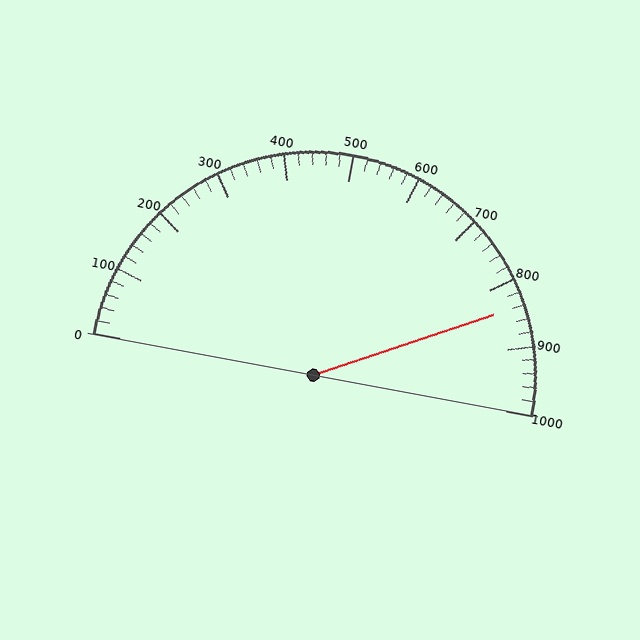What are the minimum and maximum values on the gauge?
The gauge ranges from 0 to 1000.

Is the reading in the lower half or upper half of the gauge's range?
The reading is in the upper half of the range (0 to 1000).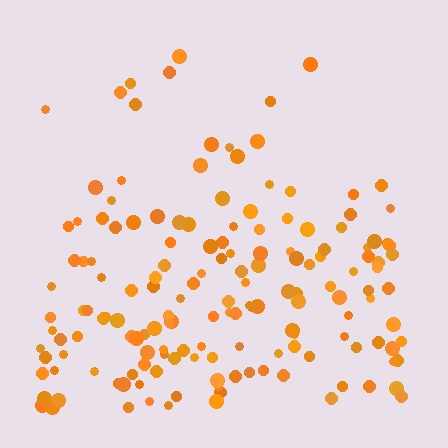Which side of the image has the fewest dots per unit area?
The top.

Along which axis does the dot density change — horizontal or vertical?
Vertical.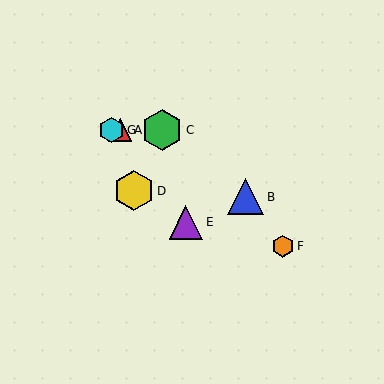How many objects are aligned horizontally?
3 objects (A, C, G) are aligned horizontally.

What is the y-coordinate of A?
Object A is at y≈130.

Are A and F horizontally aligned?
No, A is at y≈130 and F is at y≈246.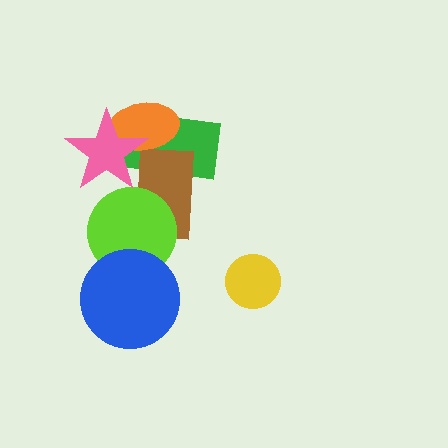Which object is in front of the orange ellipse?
The pink star is in front of the orange ellipse.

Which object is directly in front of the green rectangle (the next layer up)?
The brown rectangle is directly in front of the green rectangle.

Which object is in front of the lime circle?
The blue circle is in front of the lime circle.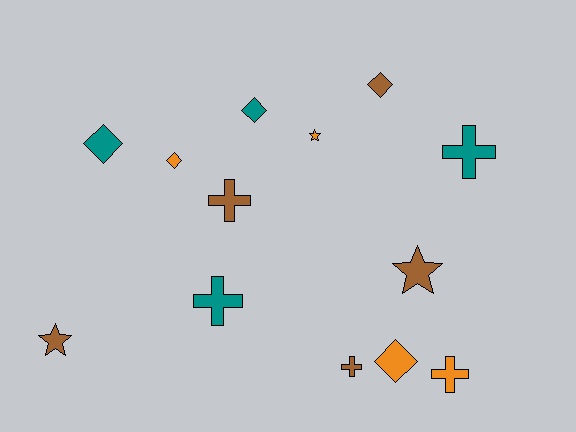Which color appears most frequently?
Brown, with 5 objects.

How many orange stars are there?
There is 1 orange star.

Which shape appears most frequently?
Cross, with 5 objects.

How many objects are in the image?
There are 13 objects.